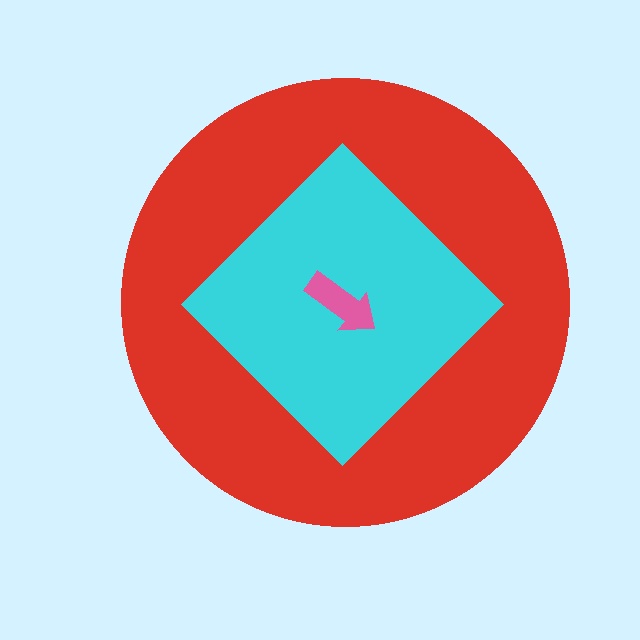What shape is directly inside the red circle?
The cyan diamond.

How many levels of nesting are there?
3.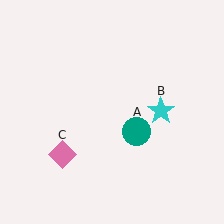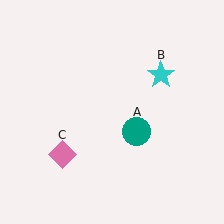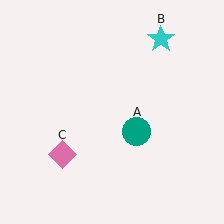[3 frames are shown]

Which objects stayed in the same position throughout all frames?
Teal circle (object A) and pink diamond (object C) remained stationary.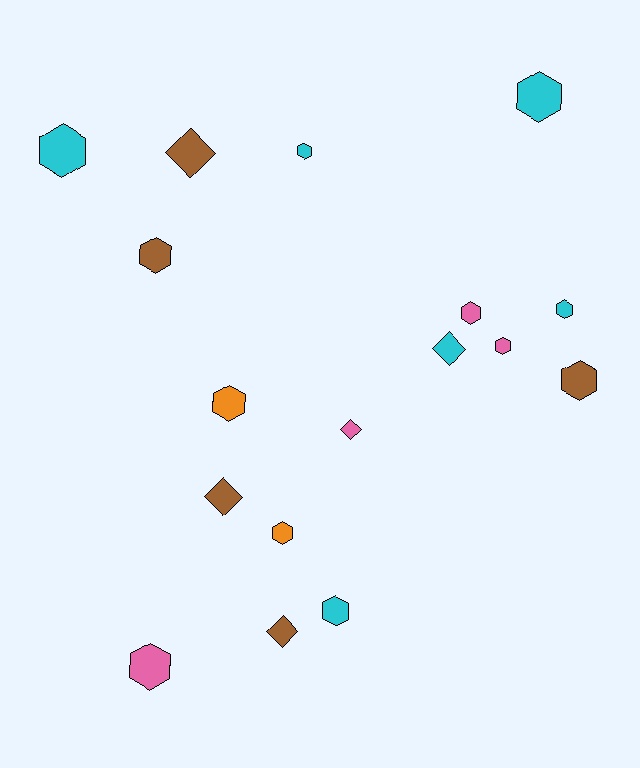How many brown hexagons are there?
There are 2 brown hexagons.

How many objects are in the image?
There are 17 objects.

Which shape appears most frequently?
Hexagon, with 12 objects.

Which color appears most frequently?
Cyan, with 6 objects.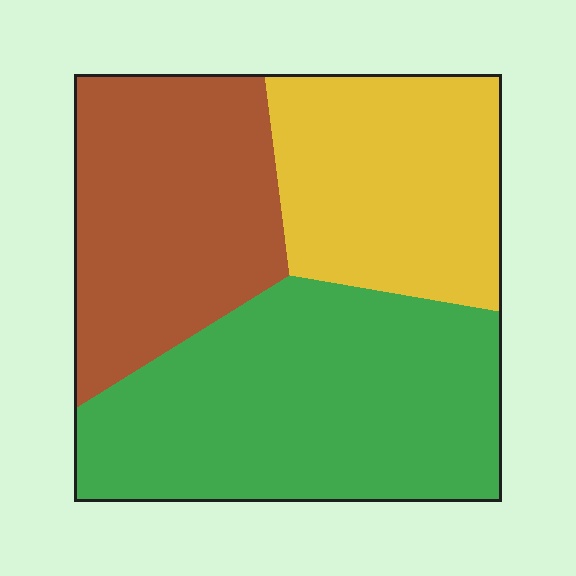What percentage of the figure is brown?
Brown takes up between a sixth and a third of the figure.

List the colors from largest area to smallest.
From largest to smallest: green, brown, yellow.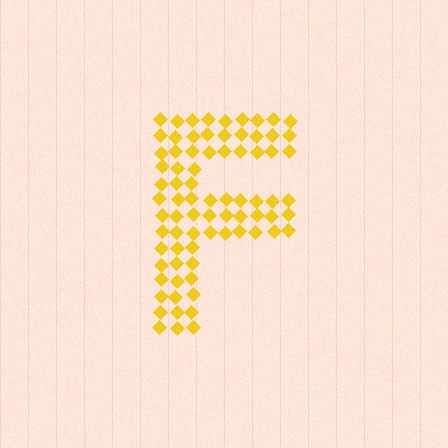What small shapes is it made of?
It is made of small diamonds.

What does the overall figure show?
The overall figure shows the letter F.